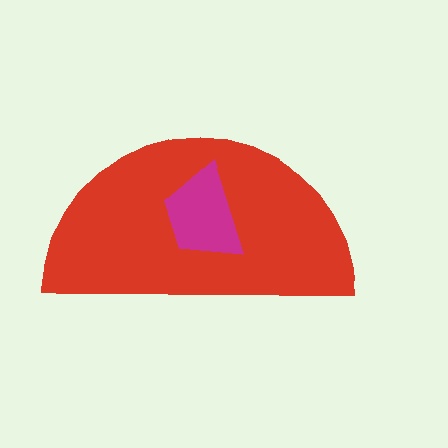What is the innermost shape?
The magenta trapezoid.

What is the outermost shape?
The red semicircle.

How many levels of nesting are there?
2.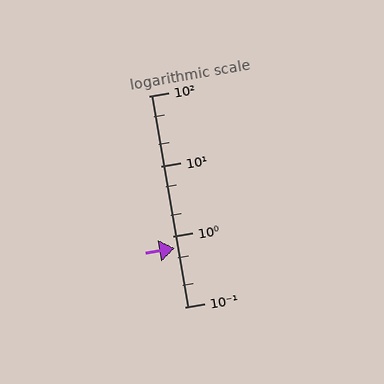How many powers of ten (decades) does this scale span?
The scale spans 3 decades, from 0.1 to 100.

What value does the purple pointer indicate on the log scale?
The pointer indicates approximately 0.69.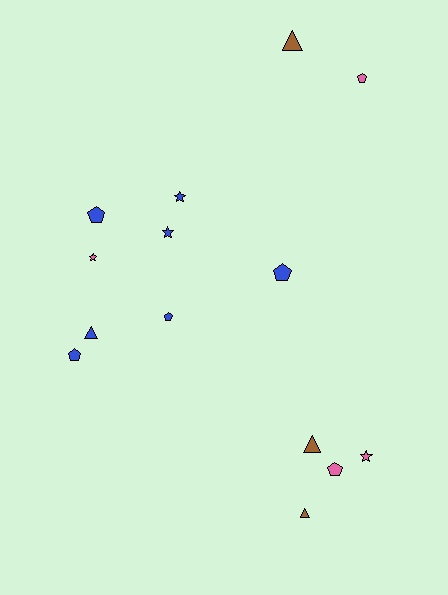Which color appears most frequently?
Blue, with 7 objects.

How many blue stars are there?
There are 2 blue stars.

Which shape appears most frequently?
Pentagon, with 6 objects.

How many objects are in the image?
There are 14 objects.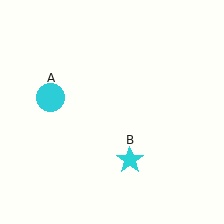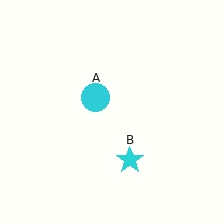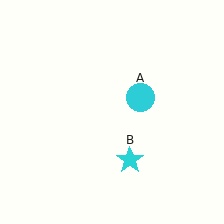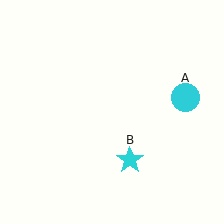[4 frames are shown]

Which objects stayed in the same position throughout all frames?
Cyan star (object B) remained stationary.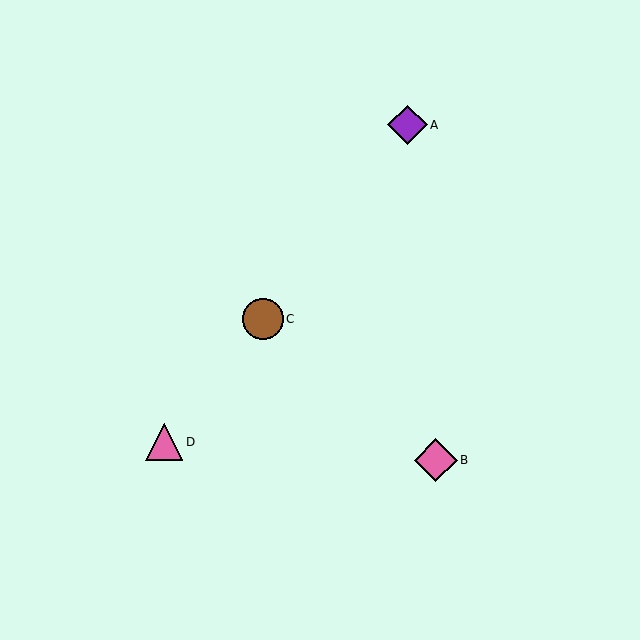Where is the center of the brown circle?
The center of the brown circle is at (263, 319).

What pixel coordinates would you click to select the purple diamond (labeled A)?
Click at (407, 125) to select the purple diamond A.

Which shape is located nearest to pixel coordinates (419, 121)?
The purple diamond (labeled A) at (407, 125) is nearest to that location.